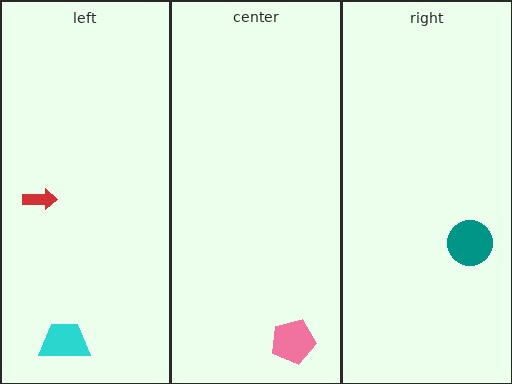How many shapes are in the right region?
1.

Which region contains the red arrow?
The left region.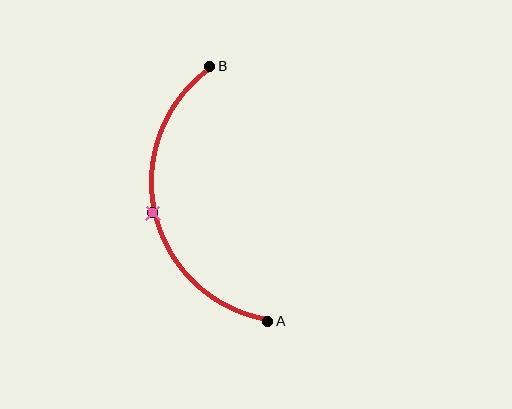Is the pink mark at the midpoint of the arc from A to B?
Yes. The pink mark lies on the arc at equal arc-length from both A and B — it is the arc midpoint.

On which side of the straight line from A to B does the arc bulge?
The arc bulges to the left of the straight line connecting A and B.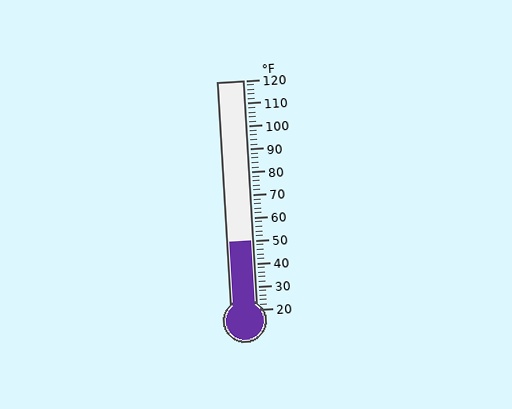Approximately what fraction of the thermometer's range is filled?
The thermometer is filled to approximately 30% of its range.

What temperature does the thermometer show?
The thermometer shows approximately 50°F.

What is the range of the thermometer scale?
The thermometer scale ranges from 20°F to 120°F.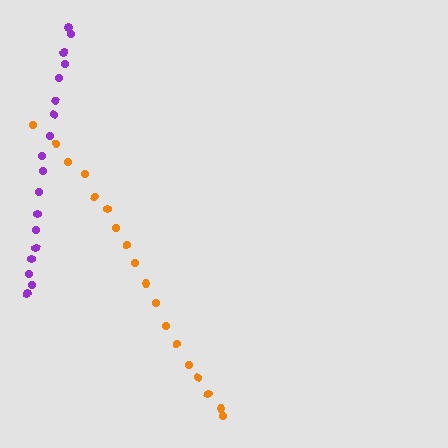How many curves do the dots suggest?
There are 2 distinct paths.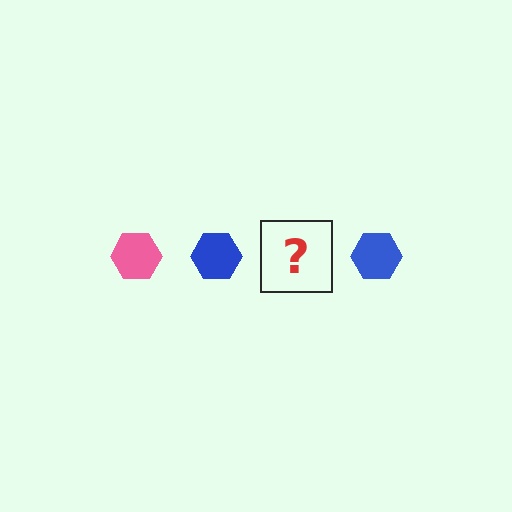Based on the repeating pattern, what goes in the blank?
The blank should be a pink hexagon.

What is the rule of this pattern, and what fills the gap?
The rule is that the pattern cycles through pink, blue hexagons. The gap should be filled with a pink hexagon.